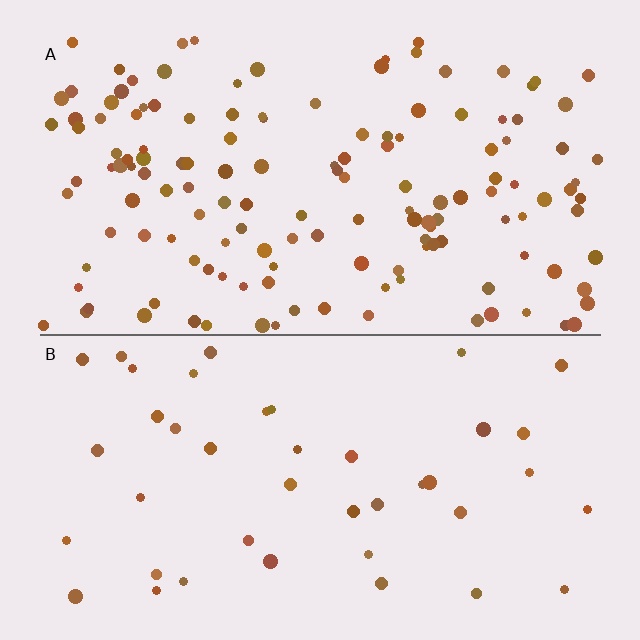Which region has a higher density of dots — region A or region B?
A (the top).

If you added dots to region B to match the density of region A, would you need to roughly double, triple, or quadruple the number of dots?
Approximately triple.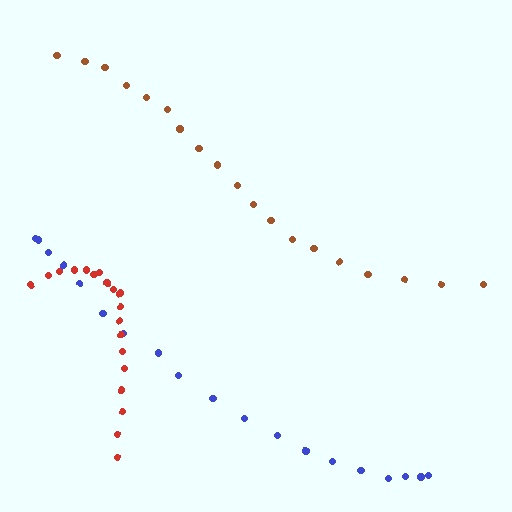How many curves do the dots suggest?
There are 3 distinct paths.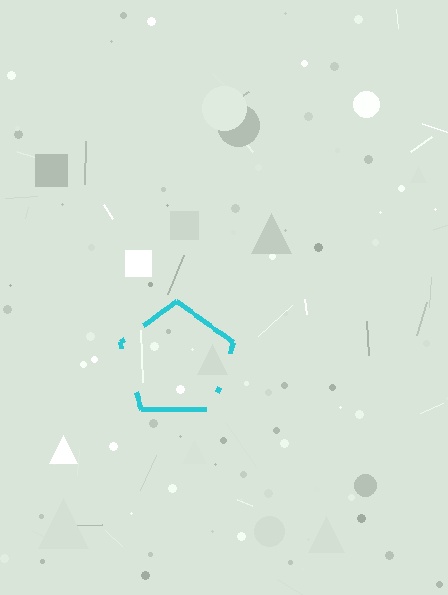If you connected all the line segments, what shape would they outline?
They would outline a pentagon.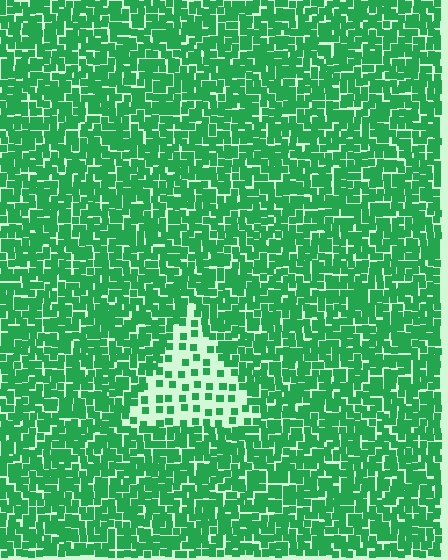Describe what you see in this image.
The image contains small green elements arranged at two different densities. A triangle-shaped region is visible where the elements are less densely packed than the surrounding area.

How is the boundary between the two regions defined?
The boundary is defined by a change in element density (approximately 3.0x ratio). All elements are the same color, size, and shape.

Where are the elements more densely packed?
The elements are more densely packed outside the triangle boundary.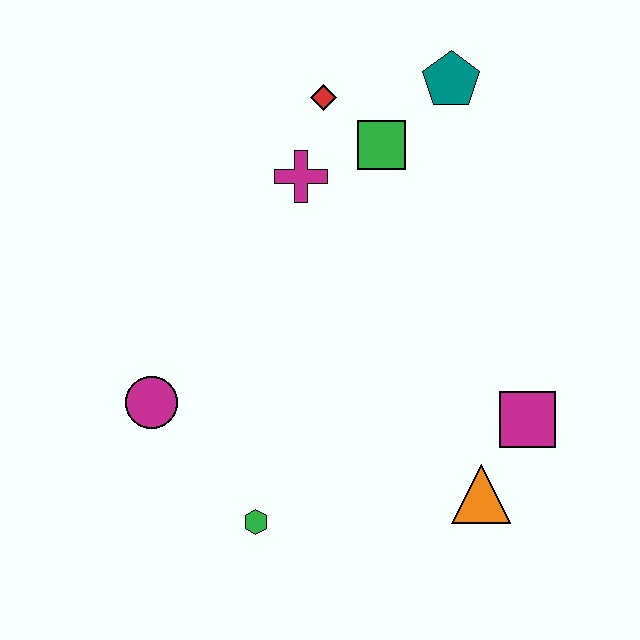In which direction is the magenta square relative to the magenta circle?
The magenta square is to the right of the magenta circle.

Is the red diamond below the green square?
No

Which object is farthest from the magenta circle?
The teal pentagon is farthest from the magenta circle.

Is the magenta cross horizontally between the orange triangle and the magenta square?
No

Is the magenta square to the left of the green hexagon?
No